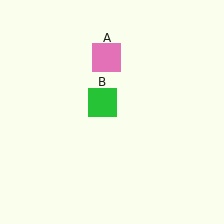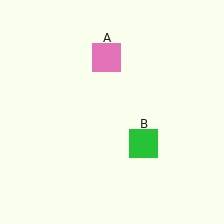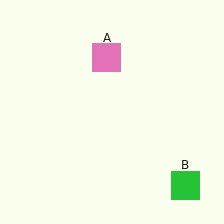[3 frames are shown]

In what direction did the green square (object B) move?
The green square (object B) moved down and to the right.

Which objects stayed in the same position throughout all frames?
Pink square (object A) remained stationary.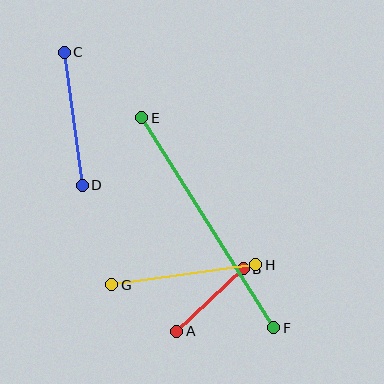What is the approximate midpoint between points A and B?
The midpoint is at approximately (210, 300) pixels.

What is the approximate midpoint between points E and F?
The midpoint is at approximately (208, 223) pixels.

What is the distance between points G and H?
The distance is approximately 145 pixels.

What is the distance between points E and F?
The distance is approximately 248 pixels.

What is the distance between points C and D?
The distance is approximately 134 pixels.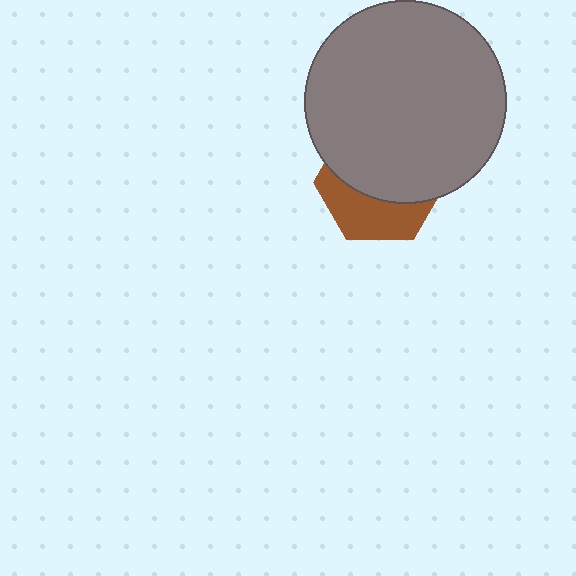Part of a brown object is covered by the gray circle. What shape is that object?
It is a hexagon.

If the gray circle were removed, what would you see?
You would see the complete brown hexagon.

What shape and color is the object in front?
The object in front is a gray circle.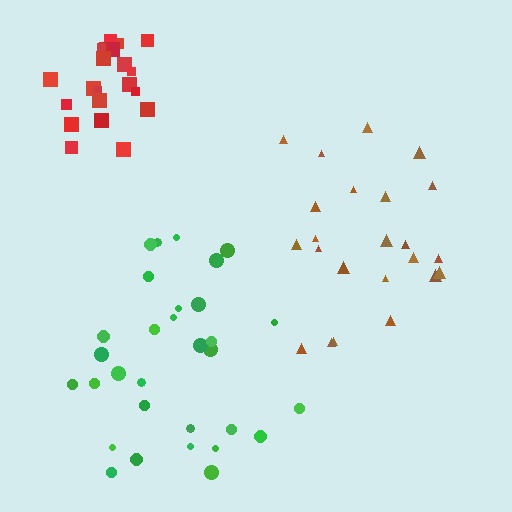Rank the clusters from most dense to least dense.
red, green, brown.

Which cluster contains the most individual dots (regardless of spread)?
Green (31).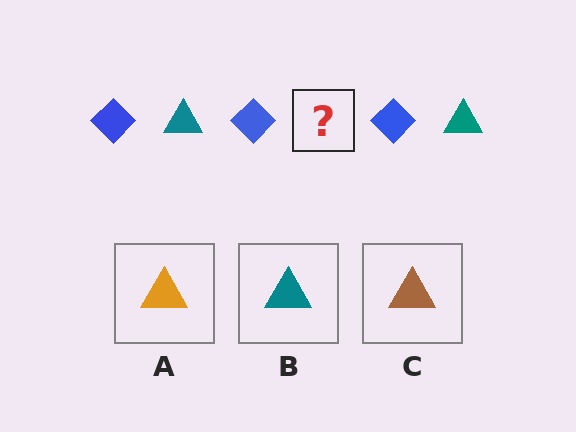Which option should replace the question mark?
Option B.